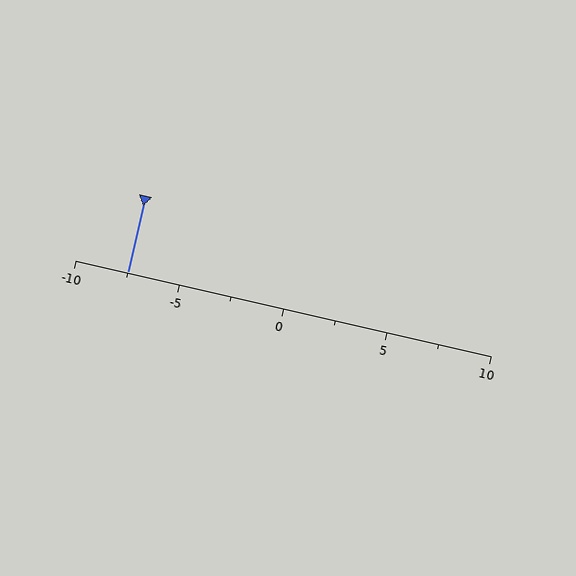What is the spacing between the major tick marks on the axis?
The major ticks are spaced 5 apart.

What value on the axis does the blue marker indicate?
The marker indicates approximately -7.5.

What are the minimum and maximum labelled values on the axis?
The axis runs from -10 to 10.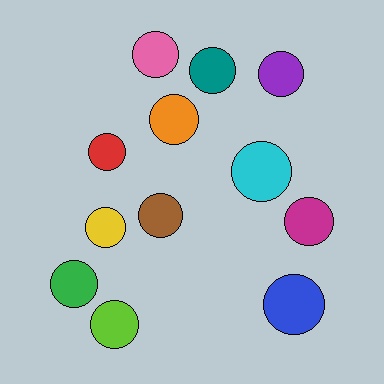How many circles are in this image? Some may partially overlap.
There are 12 circles.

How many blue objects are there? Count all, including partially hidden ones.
There is 1 blue object.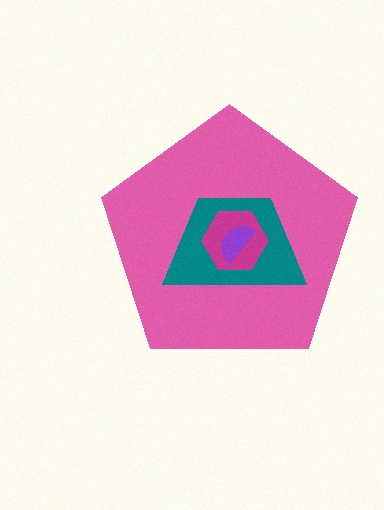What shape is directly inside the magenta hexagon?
The purple semicircle.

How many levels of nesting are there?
4.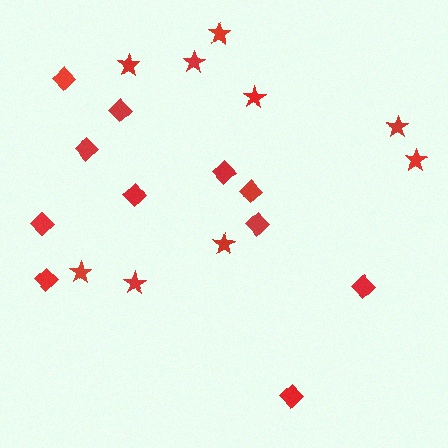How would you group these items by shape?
There are 2 groups: one group of diamonds (11) and one group of stars (9).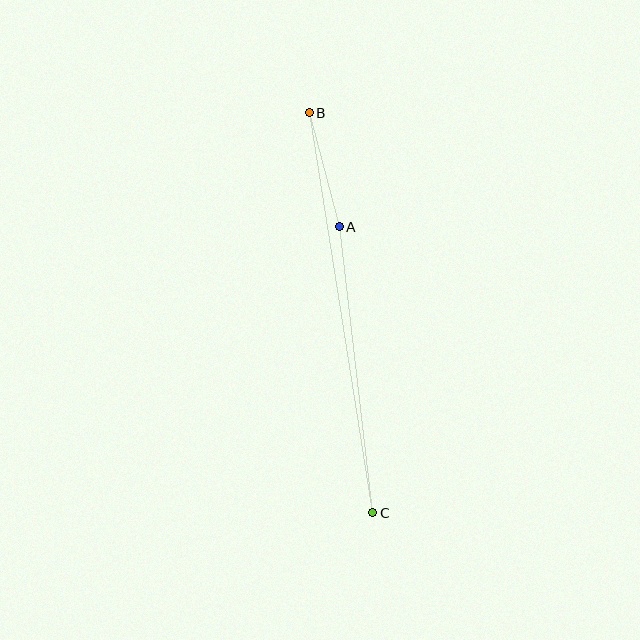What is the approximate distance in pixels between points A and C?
The distance between A and C is approximately 288 pixels.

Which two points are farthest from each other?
Points B and C are farthest from each other.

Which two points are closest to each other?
Points A and B are closest to each other.